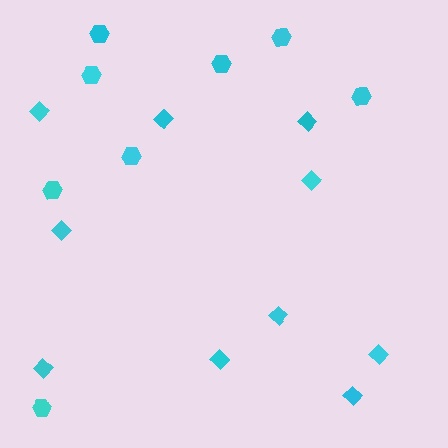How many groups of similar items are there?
There are 2 groups: one group of hexagons (8) and one group of diamonds (10).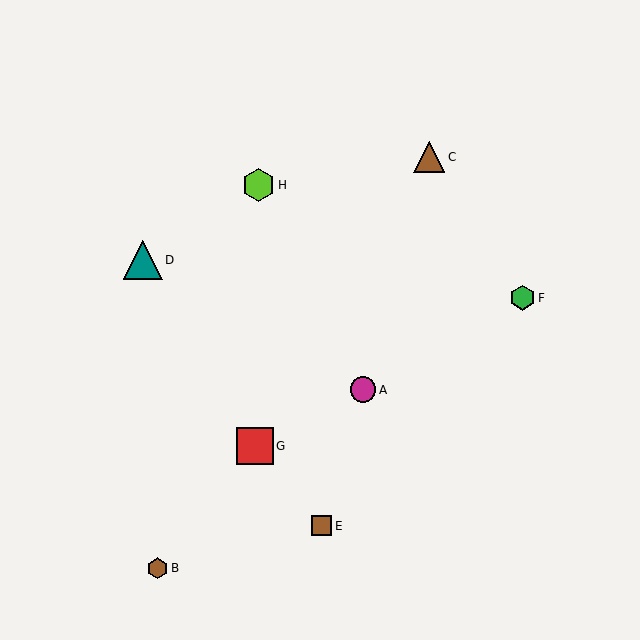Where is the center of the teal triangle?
The center of the teal triangle is at (143, 260).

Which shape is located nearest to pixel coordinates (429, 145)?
The brown triangle (labeled C) at (429, 157) is nearest to that location.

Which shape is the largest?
The teal triangle (labeled D) is the largest.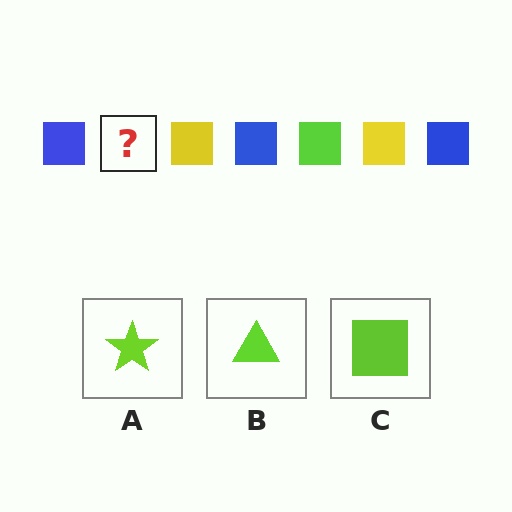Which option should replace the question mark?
Option C.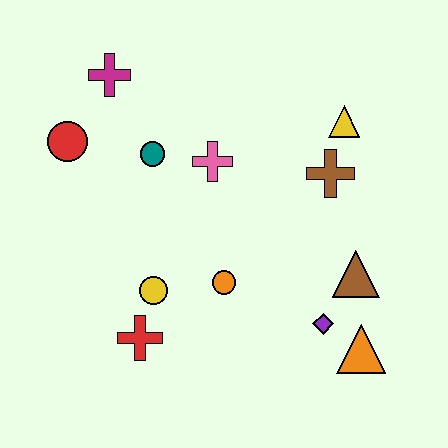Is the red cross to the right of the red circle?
Yes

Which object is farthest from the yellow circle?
The yellow triangle is farthest from the yellow circle.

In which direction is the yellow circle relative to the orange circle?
The yellow circle is to the left of the orange circle.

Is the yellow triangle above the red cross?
Yes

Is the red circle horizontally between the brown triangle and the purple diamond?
No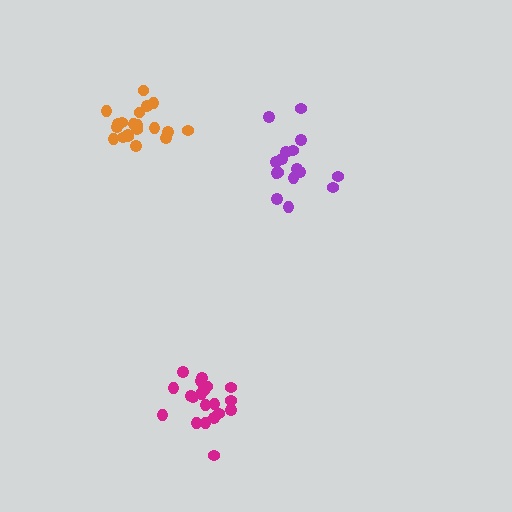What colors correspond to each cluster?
The clusters are colored: orange, magenta, purple.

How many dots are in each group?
Group 1: 20 dots, Group 2: 21 dots, Group 3: 16 dots (57 total).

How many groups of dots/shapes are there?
There are 3 groups.